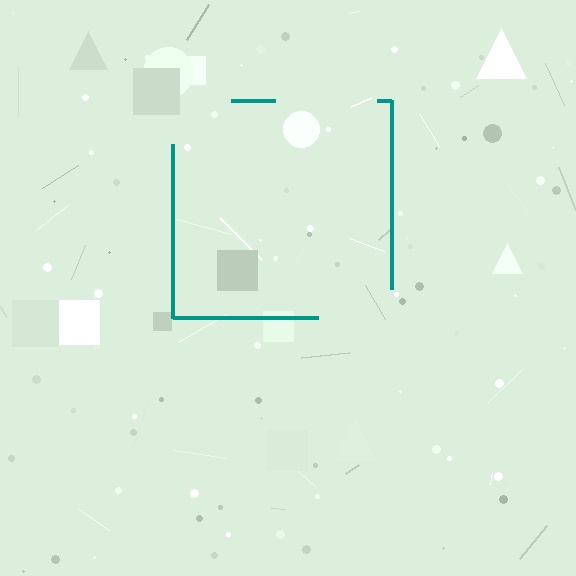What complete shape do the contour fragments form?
The contour fragments form a square.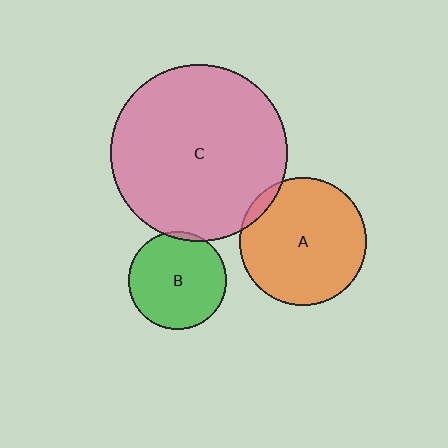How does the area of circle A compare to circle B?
Approximately 1.7 times.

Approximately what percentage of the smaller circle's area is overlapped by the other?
Approximately 5%.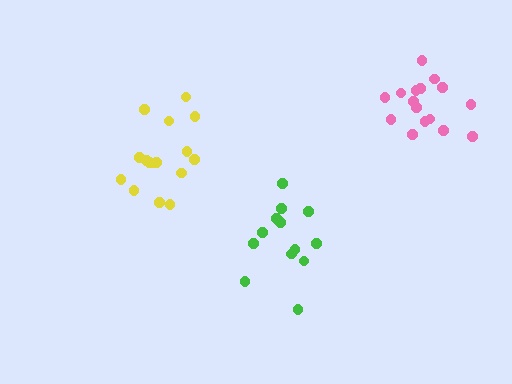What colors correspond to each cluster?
The clusters are colored: green, yellow, pink.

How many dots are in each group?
Group 1: 13 dots, Group 2: 16 dots, Group 3: 16 dots (45 total).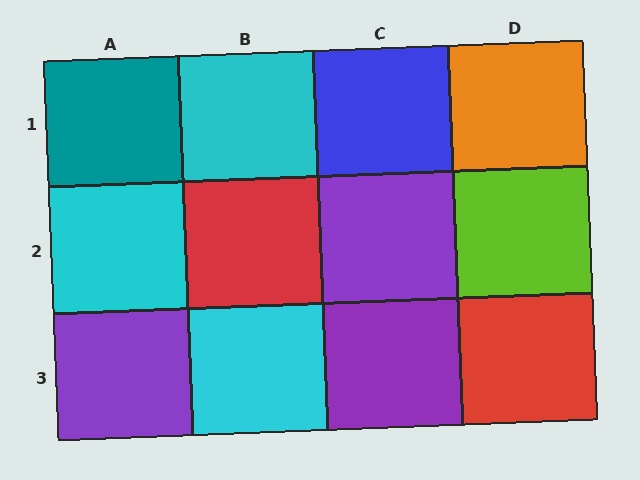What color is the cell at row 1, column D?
Orange.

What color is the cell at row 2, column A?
Cyan.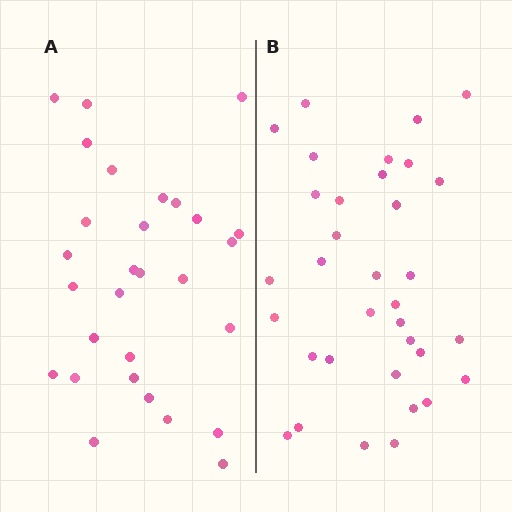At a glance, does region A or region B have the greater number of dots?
Region B (the right region) has more dots.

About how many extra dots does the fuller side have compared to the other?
Region B has about 5 more dots than region A.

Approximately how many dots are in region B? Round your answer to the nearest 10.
About 30 dots. (The exact count is 34, which rounds to 30.)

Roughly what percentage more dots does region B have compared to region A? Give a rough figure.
About 15% more.